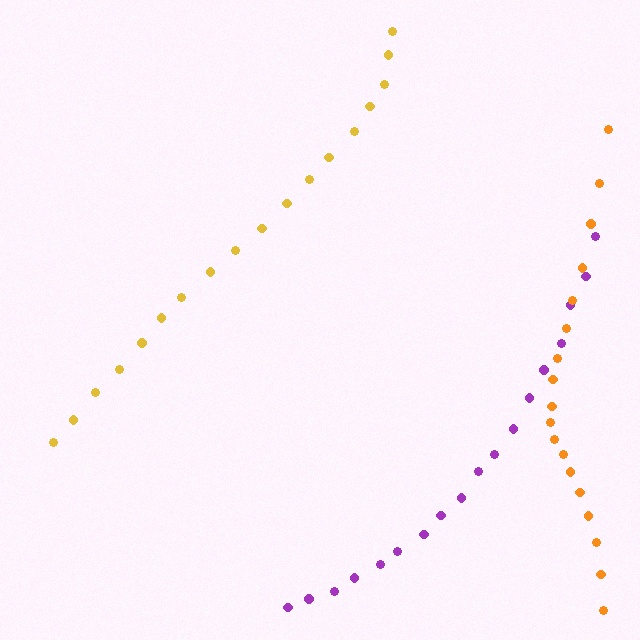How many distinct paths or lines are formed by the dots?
There are 3 distinct paths.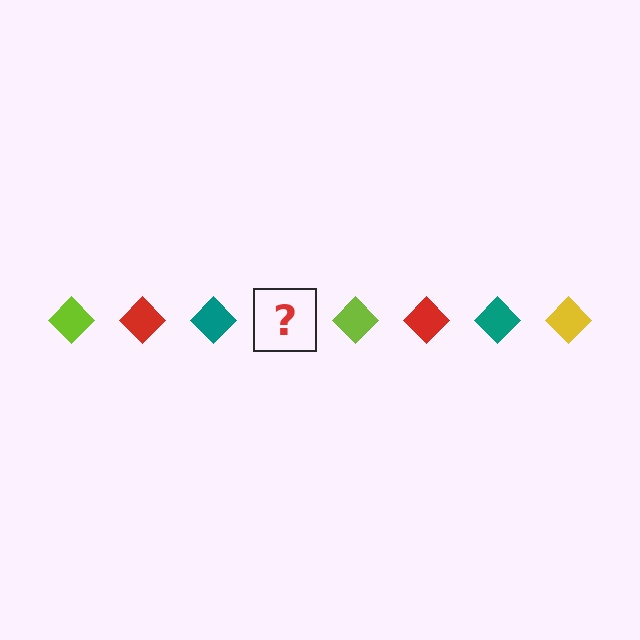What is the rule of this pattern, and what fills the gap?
The rule is that the pattern cycles through lime, red, teal, yellow diamonds. The gap should be filled with a yellow diamond.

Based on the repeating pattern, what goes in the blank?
The blank should be a yellow diamond.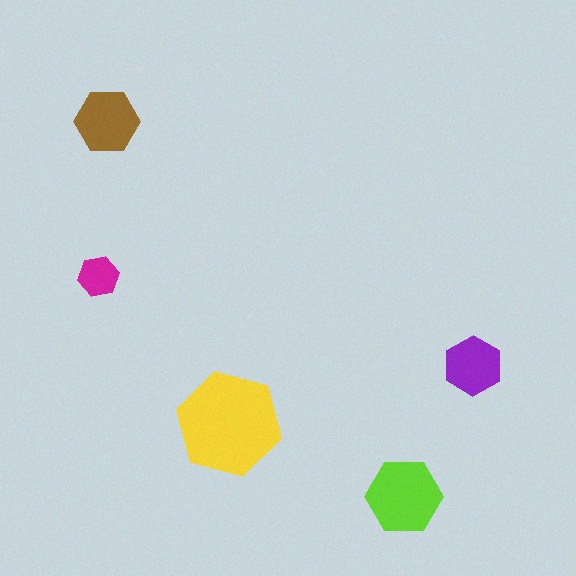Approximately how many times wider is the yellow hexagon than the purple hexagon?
About 2 times wider.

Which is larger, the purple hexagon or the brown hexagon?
The brown one.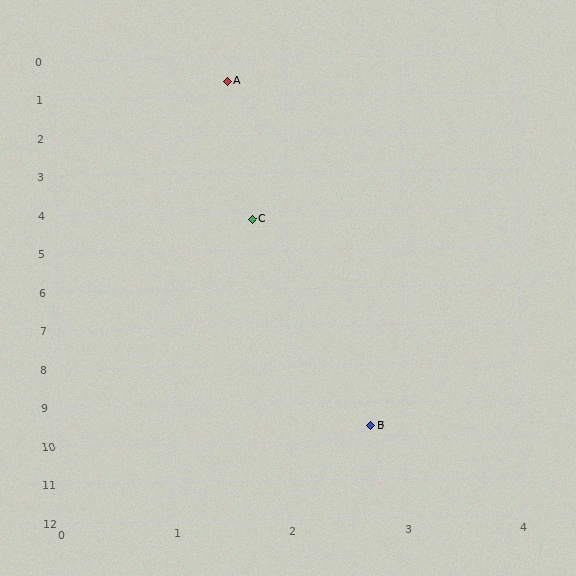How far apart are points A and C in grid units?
Points A and C are about 3.6 grid units apart.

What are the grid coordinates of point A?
Point A is at approximately (1.5, 0.6).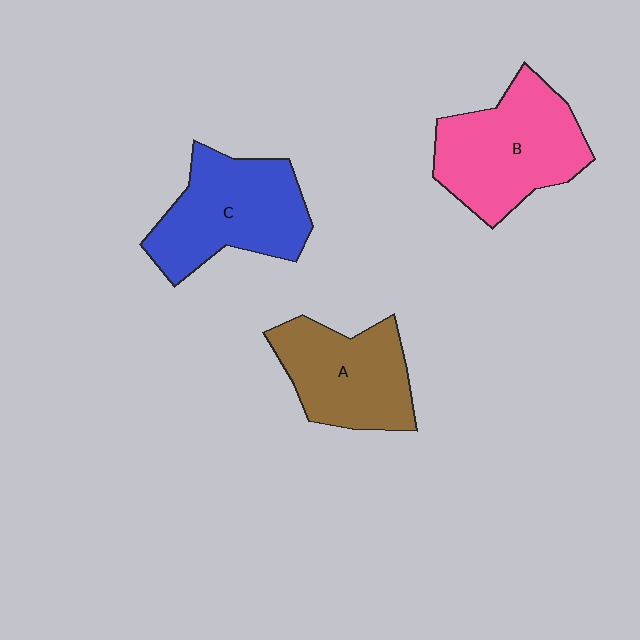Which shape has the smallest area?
Shape A (brown).